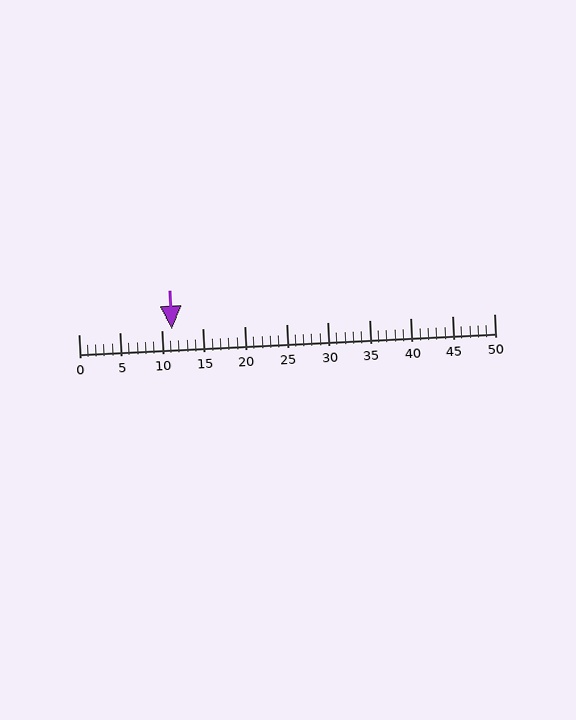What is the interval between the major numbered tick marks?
The major tick marks are spaced 5 units apart.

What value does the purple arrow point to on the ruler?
The purple arrow points to approximately 11.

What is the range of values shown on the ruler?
The ruler shows values from 0 to 50.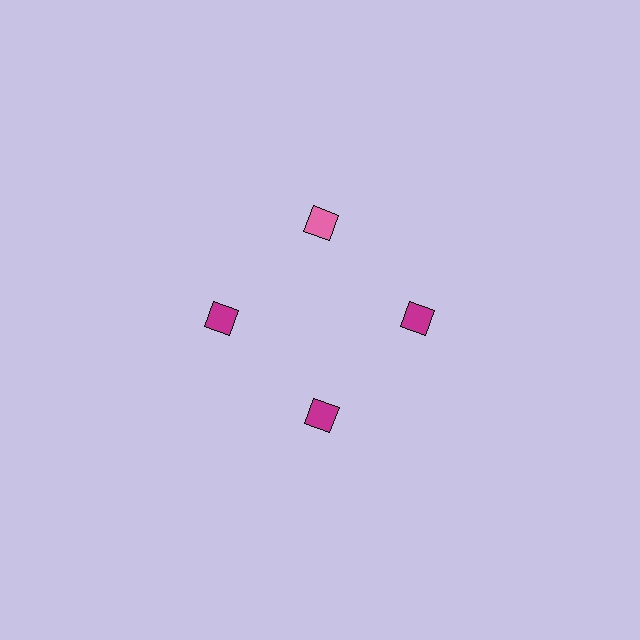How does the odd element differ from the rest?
It has a different color: pink instead of magenta.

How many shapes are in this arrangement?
There are 4 shapes arranged in a ring pattern.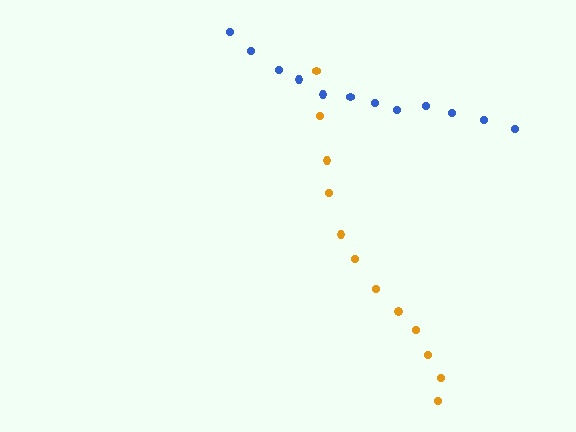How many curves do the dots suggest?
There are 2 distinct paths.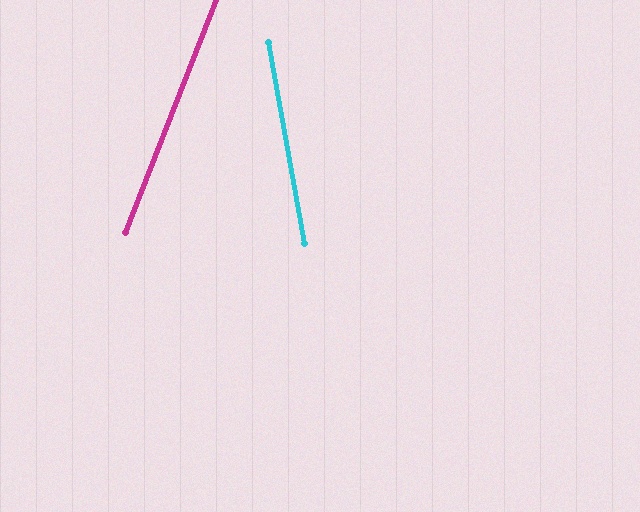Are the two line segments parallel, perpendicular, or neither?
Neither parallel nor perpendicular — they differ by about 31°.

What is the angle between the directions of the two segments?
Approximately 31 degrees.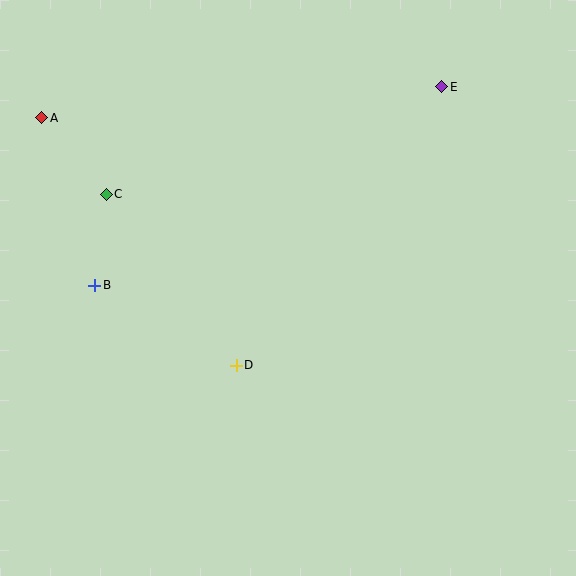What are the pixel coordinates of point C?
Point C is at (106, 194).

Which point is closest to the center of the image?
Point D at (236, 365) is closest to the center.